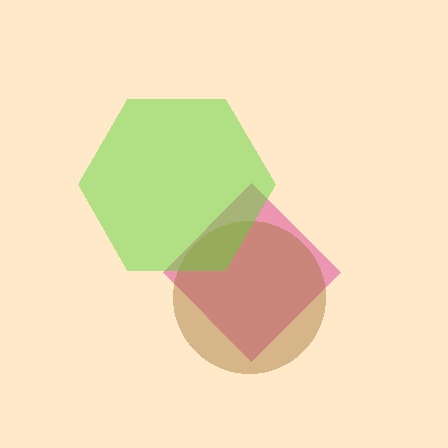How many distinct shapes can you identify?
There are 3 distinct shapes: a pink diamond, a brown circle, a lime hexagon.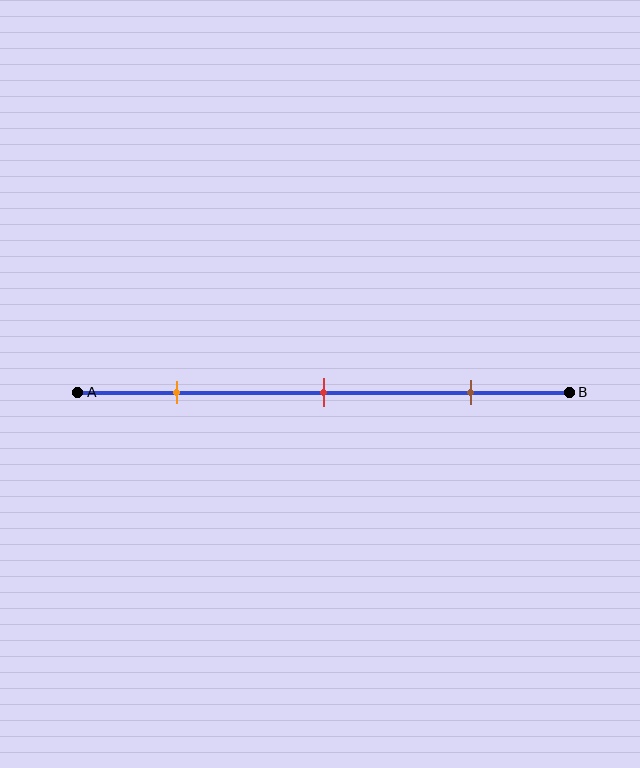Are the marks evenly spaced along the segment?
Yes, the marks are approximately evenly spaced.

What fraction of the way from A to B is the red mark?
The red mark is approximately 50% (0.5) of the way from A to B.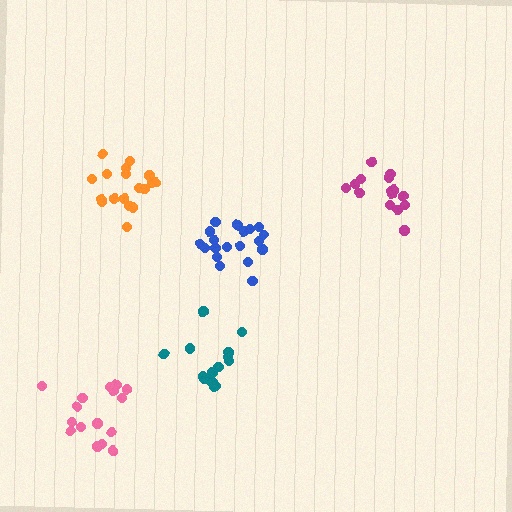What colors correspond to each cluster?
The clusters are colored: pink, blue, teal, orange, magenta.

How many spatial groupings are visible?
There are 5 spatial groupings.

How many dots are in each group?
Group 1: 16 dots, Group 2: 19 dots, Group 3: 15 dots, Group 4: 19 dots, Group 5: 15 dots (84 total).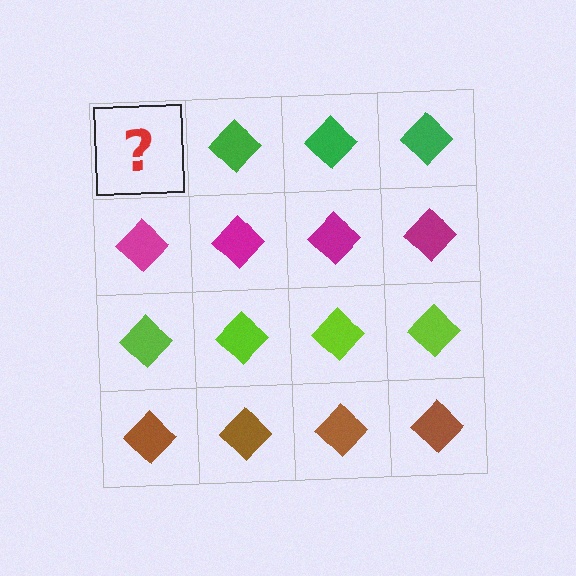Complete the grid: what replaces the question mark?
The question mark should be replaced with a green diamond.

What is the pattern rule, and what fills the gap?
The rule is that each row has a consistent color. The gap should be filled with a green diamond.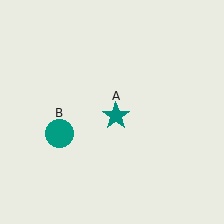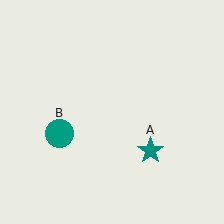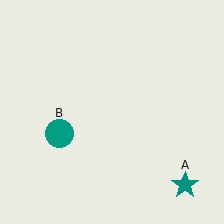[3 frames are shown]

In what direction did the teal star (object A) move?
The teal star (object A) moved down and to the right.